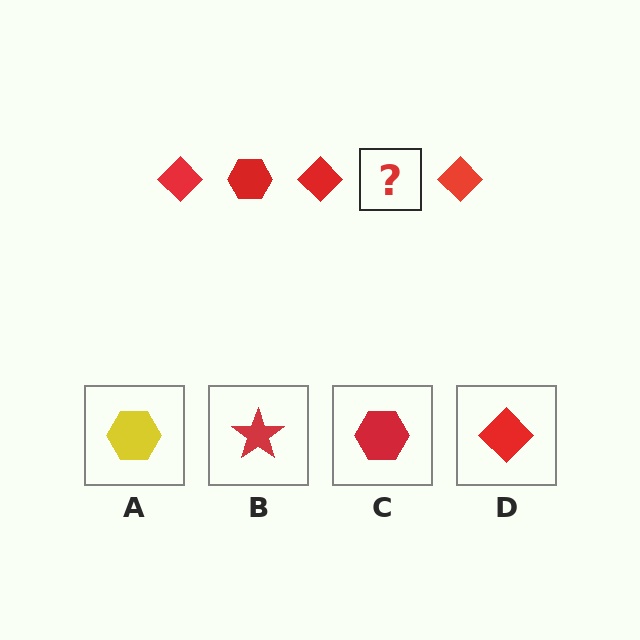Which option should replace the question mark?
Option C.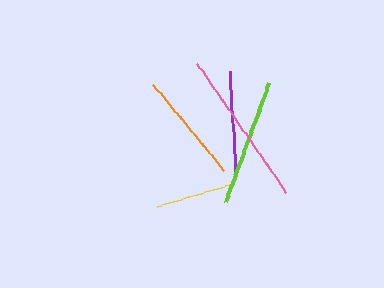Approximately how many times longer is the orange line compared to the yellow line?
The orange line is approximately 1.5 times the length of the yellow line.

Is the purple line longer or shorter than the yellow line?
The purple line is longer than the yellow line.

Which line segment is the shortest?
The yellow line is the shortest at approximately 76 pixels.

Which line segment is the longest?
The pink line is the longest at approximately 157 pixels.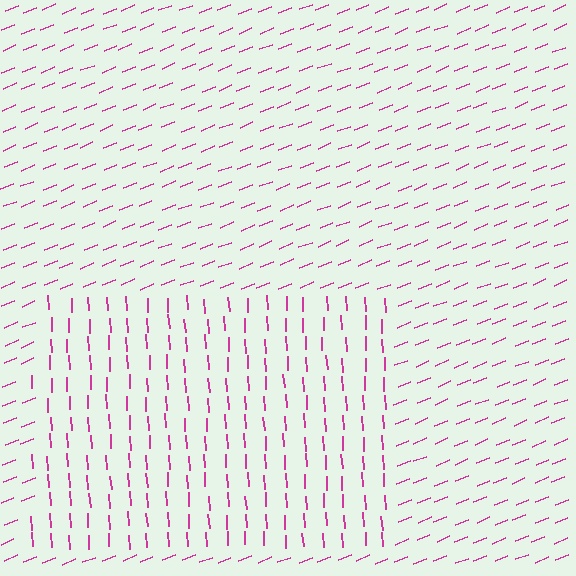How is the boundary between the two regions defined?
The boundary is defined purely by a change in line orientation (approximately 71 degrees difference). All lines are the same color and thickness.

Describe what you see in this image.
The image is filled with small magenta line segments. A rectangle region in the image has lines oriented differently from the surrounding lines, creating a visible texture boundary.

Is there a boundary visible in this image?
Yes, there is a texture boundary formed by a change in line orientation.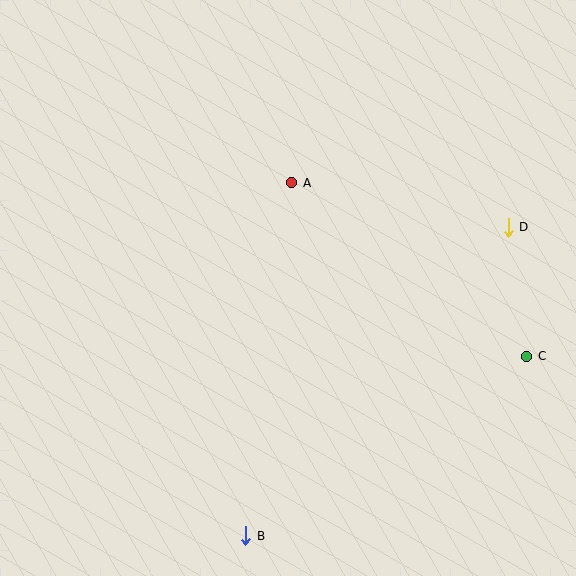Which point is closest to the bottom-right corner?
Point C is closest to the bottom-right corner.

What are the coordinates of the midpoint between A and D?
The midpoint between A and D is at (400, 205).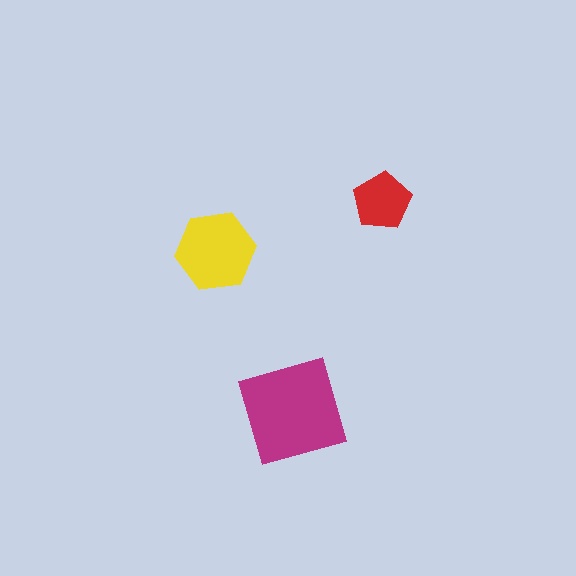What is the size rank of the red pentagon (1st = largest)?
3rd.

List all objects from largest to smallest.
The magenta diamond, the yellow hexagon, the red pentagon.